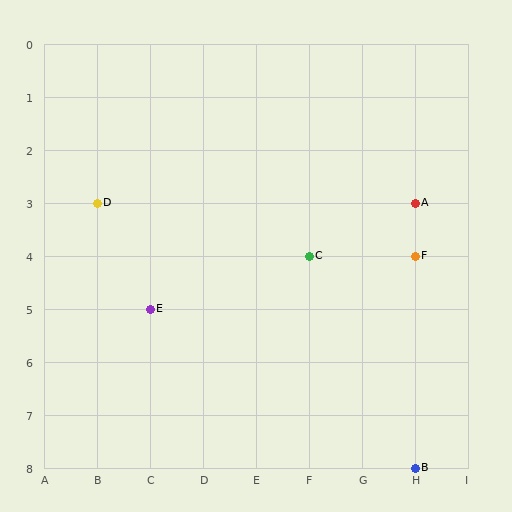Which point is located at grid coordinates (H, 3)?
Point A is at (H, 3).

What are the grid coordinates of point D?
Point D is at grid coordinates (B, 3).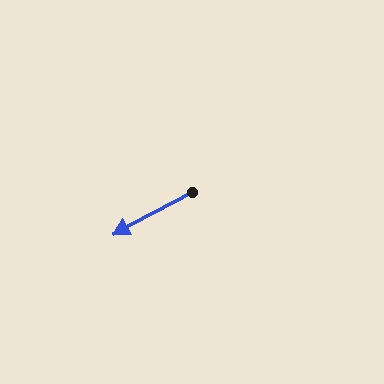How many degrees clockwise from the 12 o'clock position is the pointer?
Approximately 242 degrees.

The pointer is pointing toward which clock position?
Roughly 8 o'clock.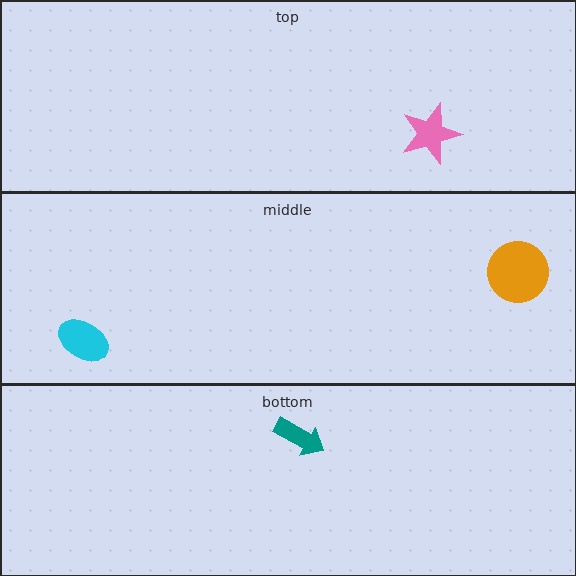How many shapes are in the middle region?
2.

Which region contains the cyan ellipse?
The middle region.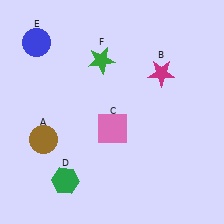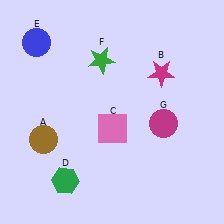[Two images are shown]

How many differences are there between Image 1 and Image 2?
There is 1 difference between the two images.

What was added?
A magenta circle (G) was added in Image 2.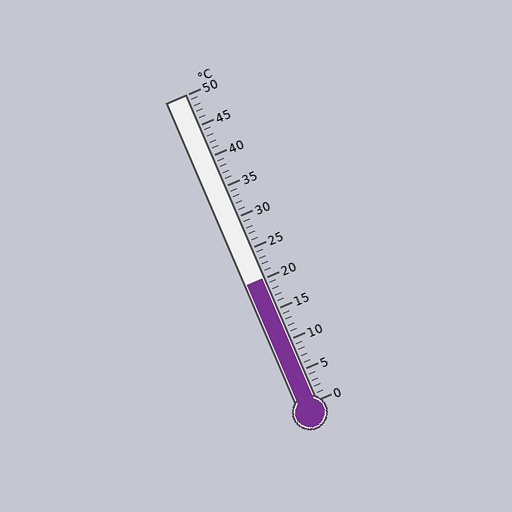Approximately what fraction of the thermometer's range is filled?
The thermometer is filled to approximately 40% of its range.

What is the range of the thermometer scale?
The thermometer scale ranges from 0°C to 50°C.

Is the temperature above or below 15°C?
The temperature is above 15°C.